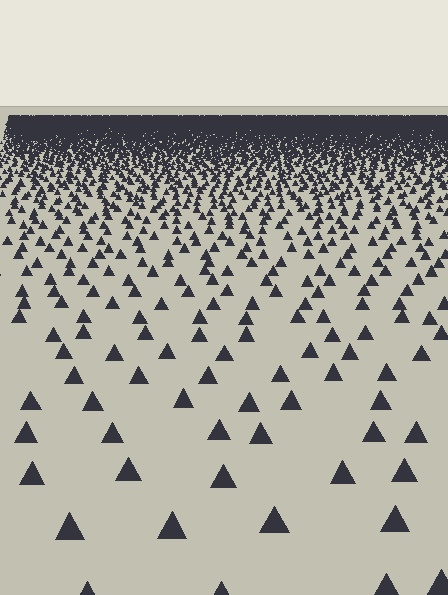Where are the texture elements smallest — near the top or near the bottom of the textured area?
Near the top.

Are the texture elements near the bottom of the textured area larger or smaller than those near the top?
Larger. Near the bottom, elements are closer to the viewer and appear at a bigger on-screen size.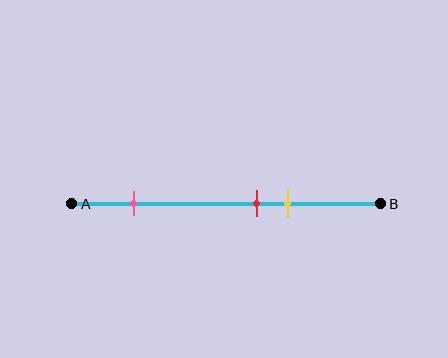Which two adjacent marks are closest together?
The red and yellow marks are the closest adjacent pair.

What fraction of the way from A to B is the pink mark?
The pink mark is approximately 20% (0.2) of the way from A to B.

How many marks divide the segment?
There are 3 marks dividing the segment.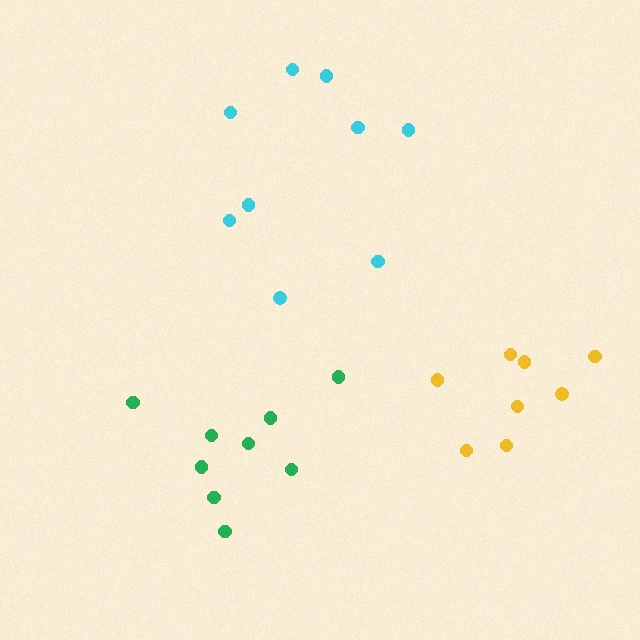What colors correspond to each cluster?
The clusters are colored: yellow, cyan, green.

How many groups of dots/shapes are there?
There are 3 groups.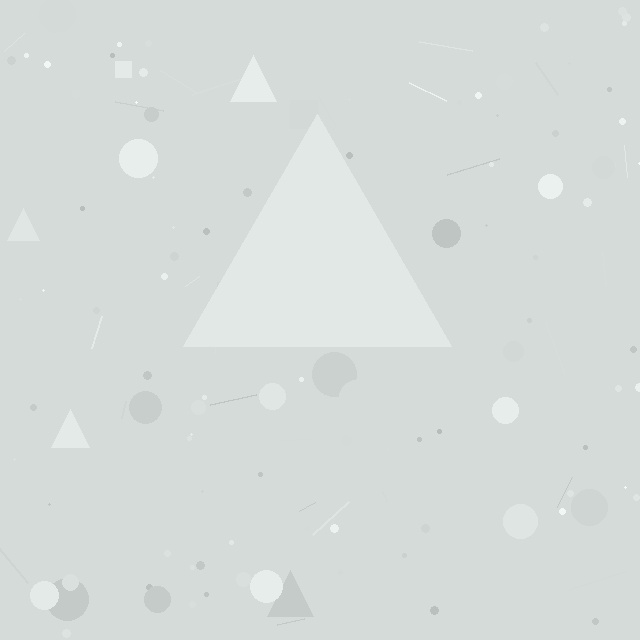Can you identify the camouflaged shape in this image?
The camouflaged shape is a triangle.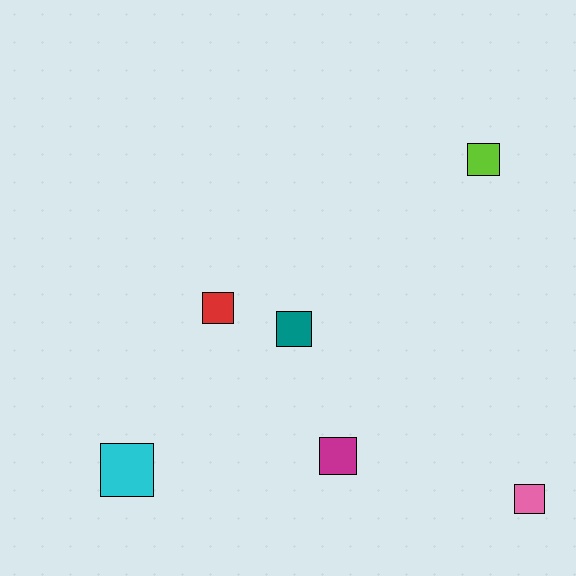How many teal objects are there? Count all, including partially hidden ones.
There is 1 teal object.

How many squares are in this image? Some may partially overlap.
There are 6 squares.